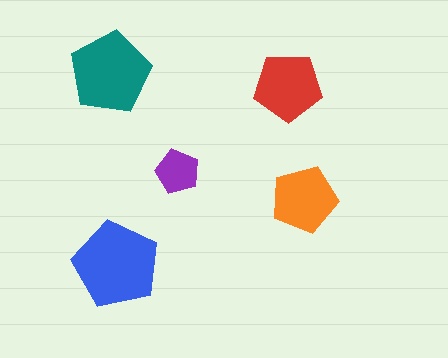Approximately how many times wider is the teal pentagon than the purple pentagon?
About 2 times wider.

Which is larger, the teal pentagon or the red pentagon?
The teal one.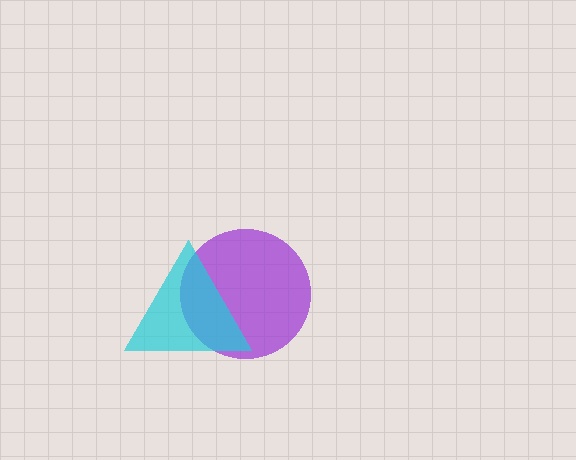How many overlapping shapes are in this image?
There are 2 overlapping shapes in the image.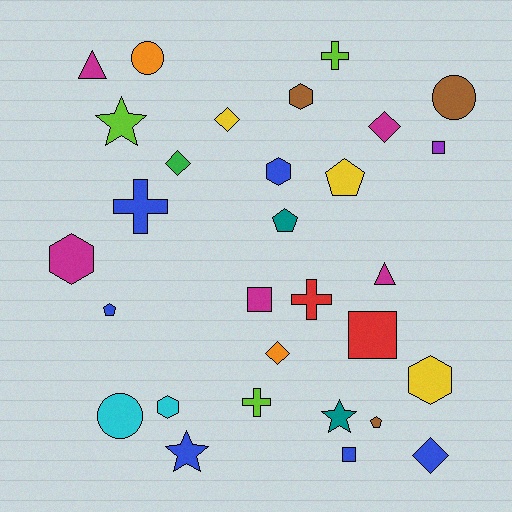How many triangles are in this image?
There are 2 triangles.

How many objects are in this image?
There are 30 objects.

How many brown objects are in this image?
There are 3 brown objects.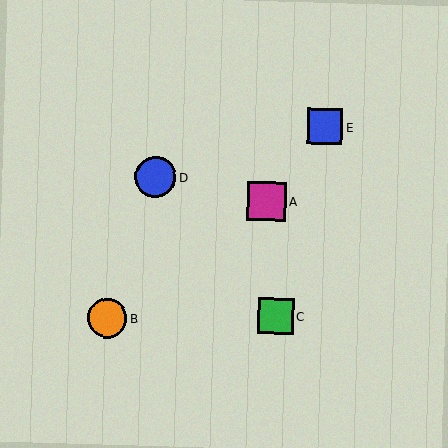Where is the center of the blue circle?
The center of the blue circle is at (156, 177).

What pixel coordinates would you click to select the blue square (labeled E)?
Click at (325, 127) to select the blue square E.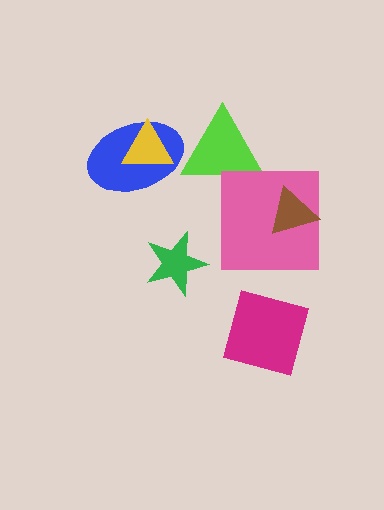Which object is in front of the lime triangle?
The pink square is in front of the lime triangle.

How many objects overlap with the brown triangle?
1 object overlaps with the brown triangle.